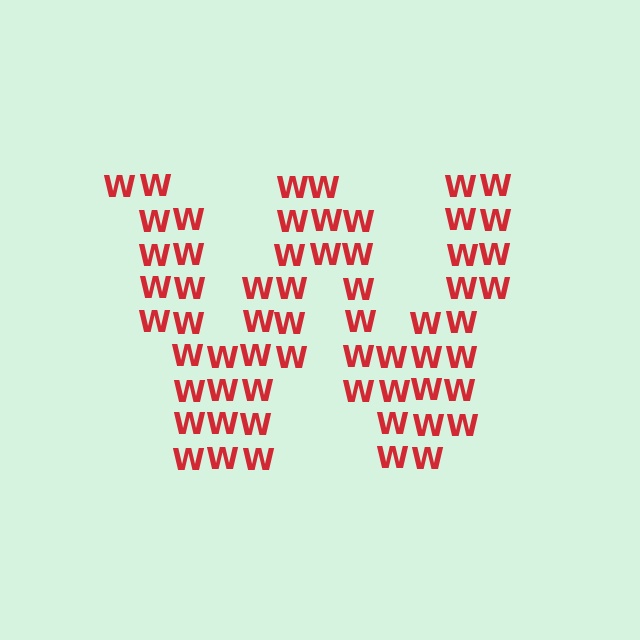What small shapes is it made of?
It is made of small letter W's.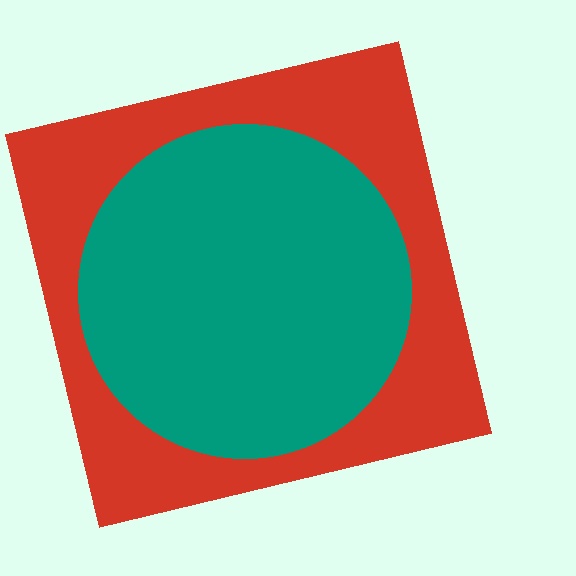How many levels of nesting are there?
2.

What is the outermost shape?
The red square.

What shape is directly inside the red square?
The teal circle.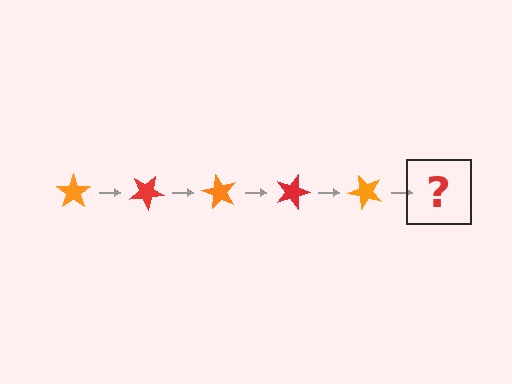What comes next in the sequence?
The next element should be a red star, rotated 150 degrees from the start.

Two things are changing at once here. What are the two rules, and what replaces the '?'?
The two rules are that it rotates 30 degrees each step and the color cycles through orange and red. The '?' should be a red star, rotated 150 degrees from the start.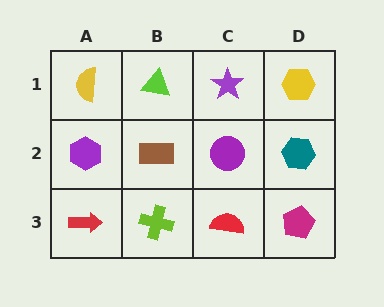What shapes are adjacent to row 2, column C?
A purple star (row 1, column C), a red semicircle (row 3, column C), a brown rectangle (row 2, column B), a teal hexagon (row 2, column D).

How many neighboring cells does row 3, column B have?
3.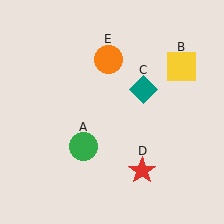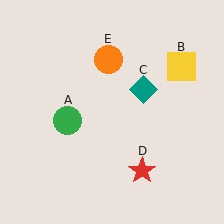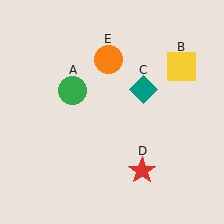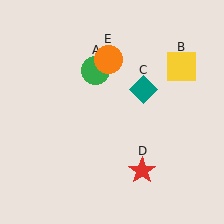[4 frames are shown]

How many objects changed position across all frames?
1 object changed position: green circle (object A).